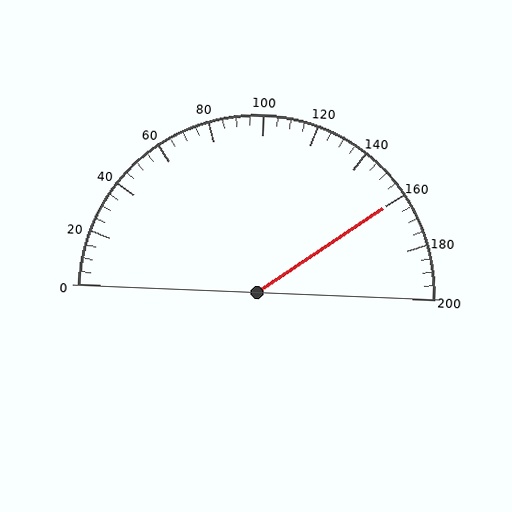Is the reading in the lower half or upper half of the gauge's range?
The reading is in the upper half of the range (0 to 200).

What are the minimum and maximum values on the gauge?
The gauge ranges from 0 to 200.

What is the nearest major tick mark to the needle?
The nearest major tick mark is 160.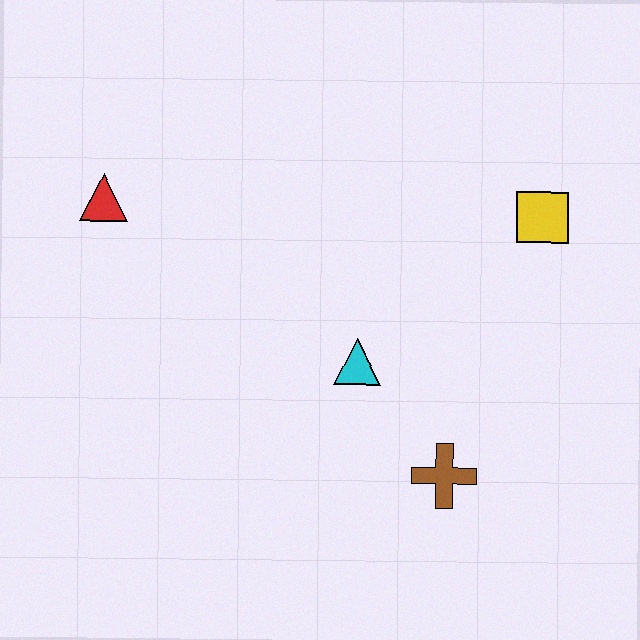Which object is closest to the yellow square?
The cyan triangle is closest to the yellow square.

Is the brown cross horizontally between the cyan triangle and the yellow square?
Yes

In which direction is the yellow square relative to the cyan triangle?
The yellow square is to the right of the cyan triangle.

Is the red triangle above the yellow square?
Yes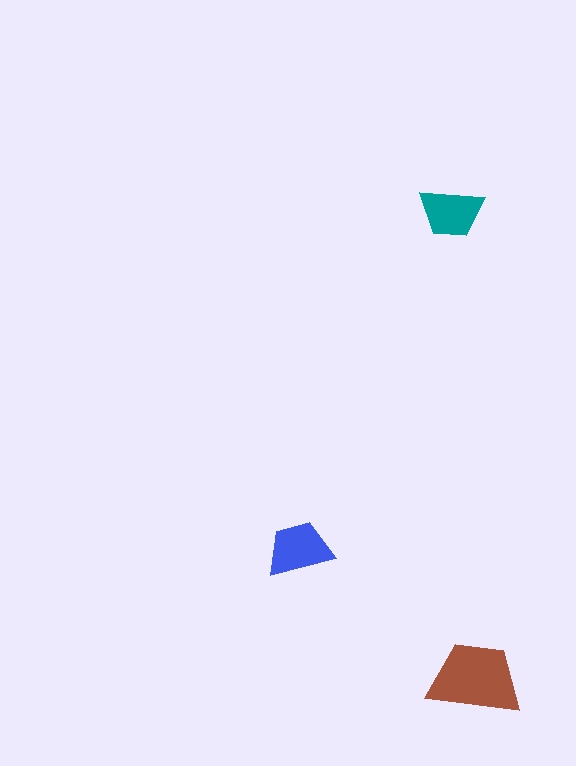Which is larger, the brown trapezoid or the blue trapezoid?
The brown one.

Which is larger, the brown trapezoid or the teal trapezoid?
The brown one.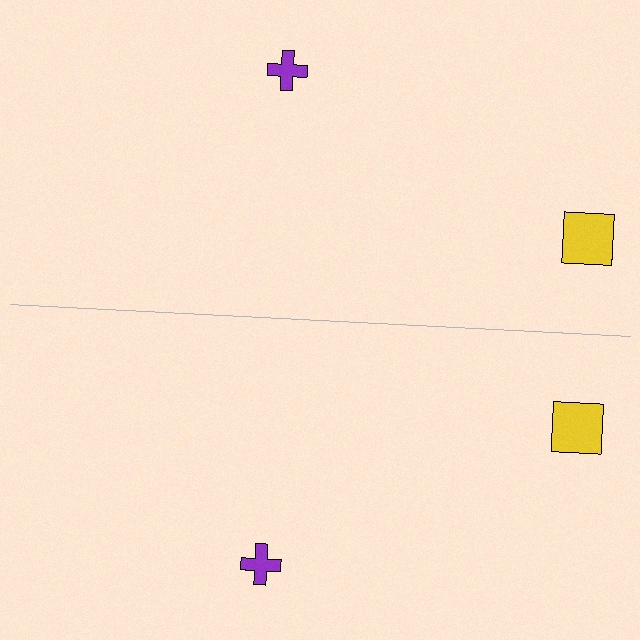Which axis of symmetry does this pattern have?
The pattern has a horizontal axis of symmetry running through the center of the image.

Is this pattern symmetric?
Yes, this pattern has bilateral (reflection) symmetry.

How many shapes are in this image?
There are 4 shapes in this image.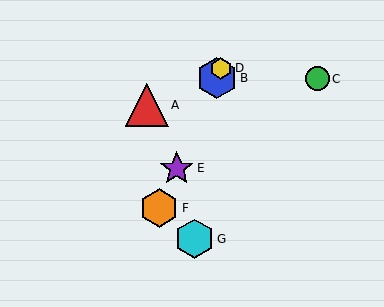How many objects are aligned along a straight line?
4 objects (B, D, E, F) are aligned along a straight line.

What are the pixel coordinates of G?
Object G is at (194, 239).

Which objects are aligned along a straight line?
Objects B, D, E, F are aligned along a straight line.